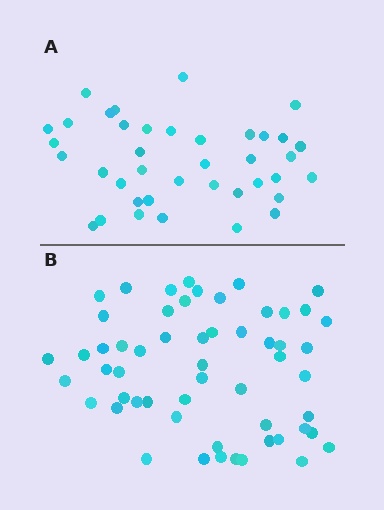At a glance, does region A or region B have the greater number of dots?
Region B (the bottom region) has more dots.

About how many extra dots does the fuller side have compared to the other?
Region B has approximately 15 more dots than region A.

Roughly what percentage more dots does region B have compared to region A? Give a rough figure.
About 45% more.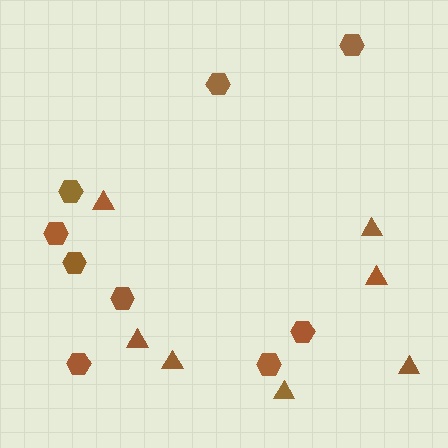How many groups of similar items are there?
There are 2 groups: one group of triangles (7) and one group of hexagons (9).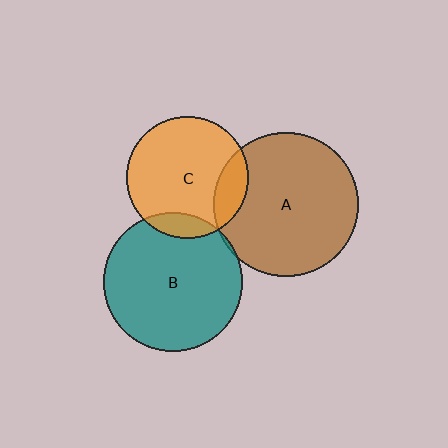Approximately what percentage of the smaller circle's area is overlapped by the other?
Approximately 10%.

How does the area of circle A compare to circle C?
Approximately 1.4 times.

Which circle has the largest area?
Circle A (brown).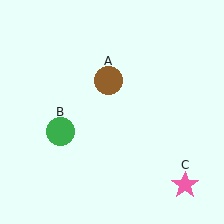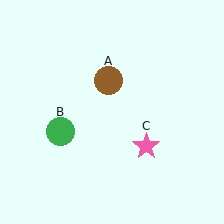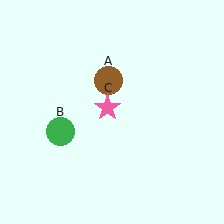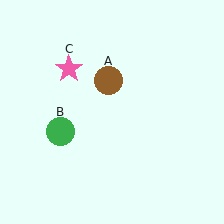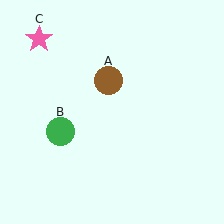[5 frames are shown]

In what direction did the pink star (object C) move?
The pink star (object C) moved up and to the left.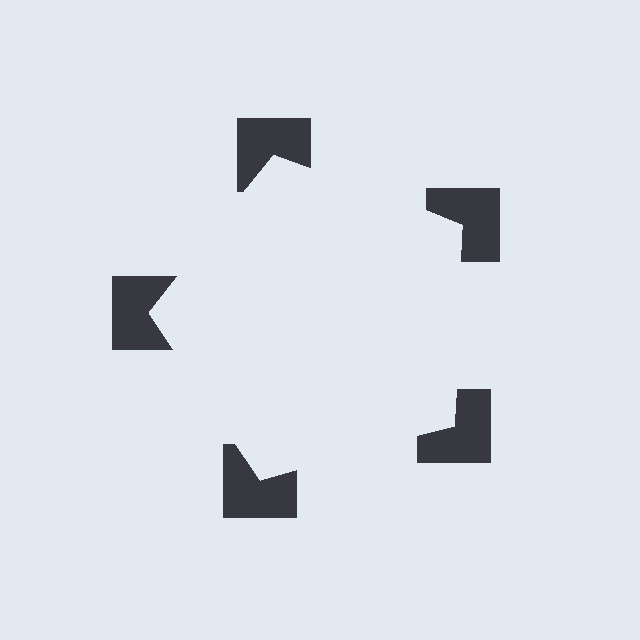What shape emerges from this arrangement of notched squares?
An illusory pentagon — its edges are inferred from the aligned wedge cuts in the notched squares, not physically drawn.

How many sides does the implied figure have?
5 sides.